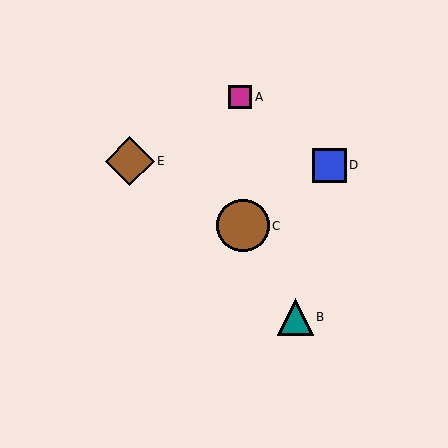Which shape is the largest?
The brown circle (labeled C) is the largest.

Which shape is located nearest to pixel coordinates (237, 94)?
The magenta square (labeled A) at (240, 97) is nearest to that location.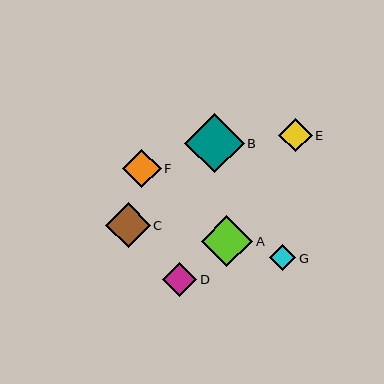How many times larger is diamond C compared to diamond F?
Diamond C is approximately 1.2 times the size of diamond F.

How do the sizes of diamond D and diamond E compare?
Diamond D and diamond E are approximately the same size.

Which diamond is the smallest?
Diamond G is the smallest with a size of approximately 27 pixels.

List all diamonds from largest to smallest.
From largest to smallest: B, A, C, F, D, E, G.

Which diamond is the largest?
Diamond B is the largest with a size of approximately 60 pixels.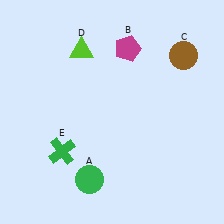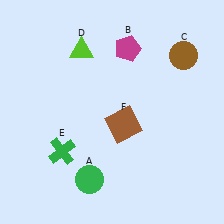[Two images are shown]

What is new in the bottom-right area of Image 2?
A brown square (F) was added in the bottom-right area of Image 2.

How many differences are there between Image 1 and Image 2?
There is 1 difference between the two images.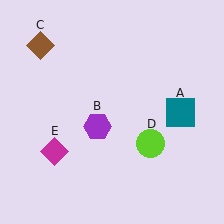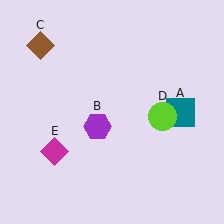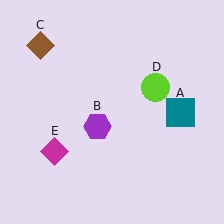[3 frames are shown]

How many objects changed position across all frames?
1 object changed position: lime circle (object D).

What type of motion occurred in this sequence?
The lime circle (object D) rotated counterclockwise around the center of the scene.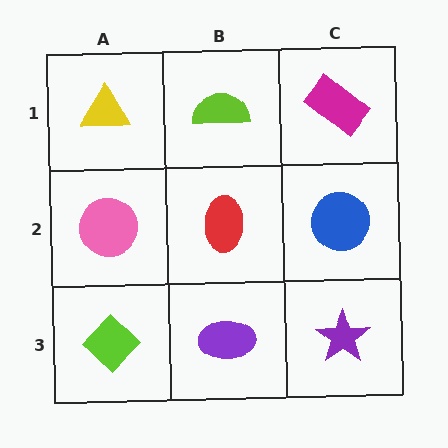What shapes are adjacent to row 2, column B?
A lime semicircle (row 1, column B), a purple ellipse (row 3, column B), a pink circle (row 2, column A), a blue circle (row 2, column C).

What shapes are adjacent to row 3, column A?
A pink circle (row 2, column A), a purple ellipse (row 3, column B).